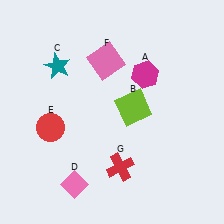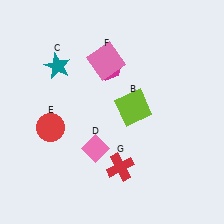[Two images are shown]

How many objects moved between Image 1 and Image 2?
2 objects moved between the two images.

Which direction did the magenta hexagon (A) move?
The magenta hexagon (A) moved left.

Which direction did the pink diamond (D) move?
The pink diamond (D) moved up.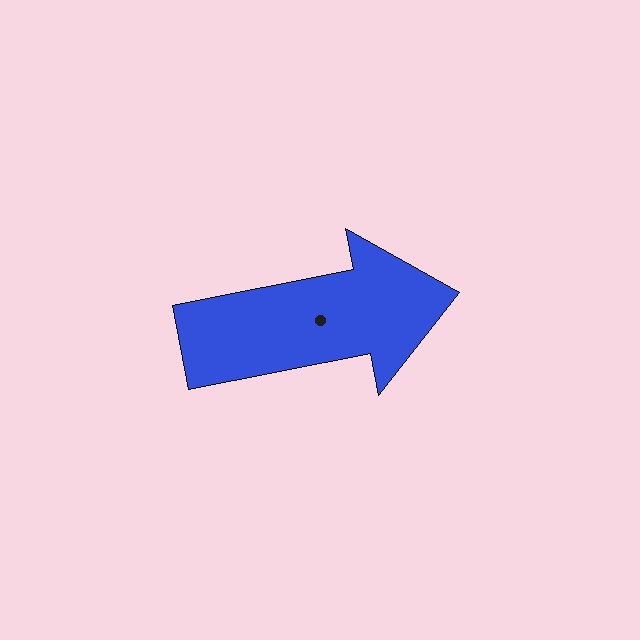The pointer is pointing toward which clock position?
Roughly 3 o'clock.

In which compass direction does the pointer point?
East.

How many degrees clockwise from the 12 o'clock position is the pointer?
Approximately 79 degrees.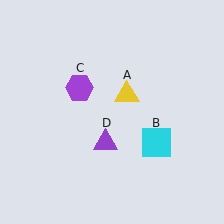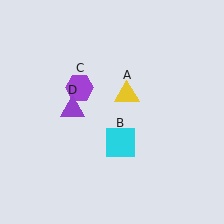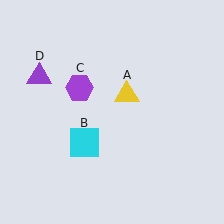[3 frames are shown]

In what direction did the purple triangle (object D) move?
The purple triangle (object D) moved up and to the left.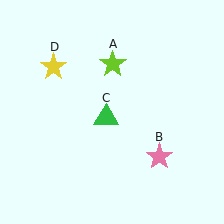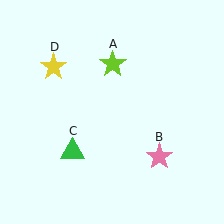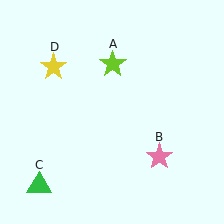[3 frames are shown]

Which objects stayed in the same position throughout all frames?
Lime star (object A) and pink star (object B) and yellow star (object D) remained stationary.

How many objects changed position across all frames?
1 object changed position: green triangle (object C).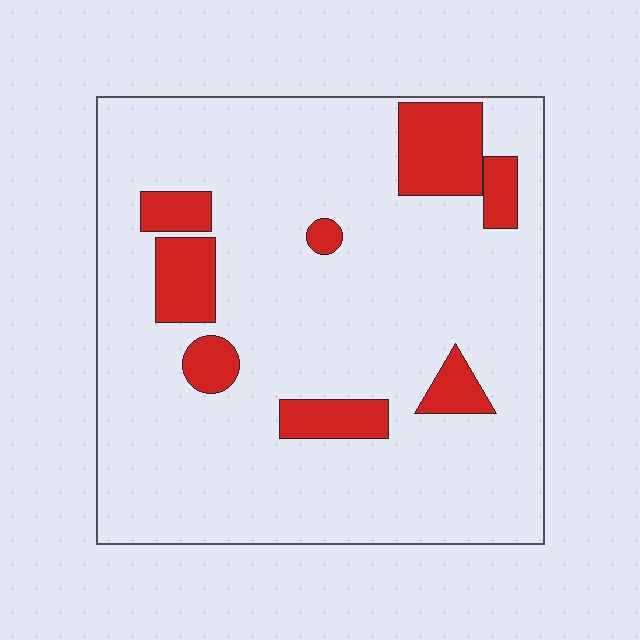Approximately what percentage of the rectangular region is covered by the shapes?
Approximately 15%.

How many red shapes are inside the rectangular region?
8.